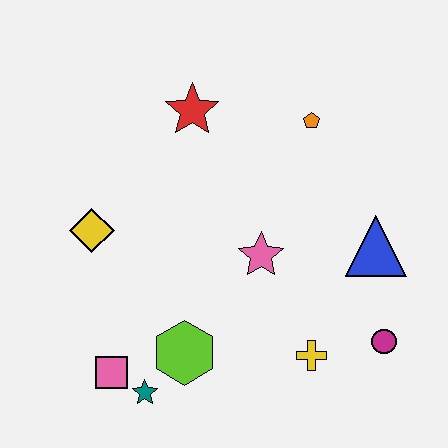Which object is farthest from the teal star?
The orange pentagon is farthest from the teal star.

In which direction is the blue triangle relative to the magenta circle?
The blue triangle is above the magenta circle.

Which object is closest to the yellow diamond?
The pink square is closest to the yellow diamond.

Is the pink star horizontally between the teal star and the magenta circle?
Yes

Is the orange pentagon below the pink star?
No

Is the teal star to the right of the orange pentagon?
No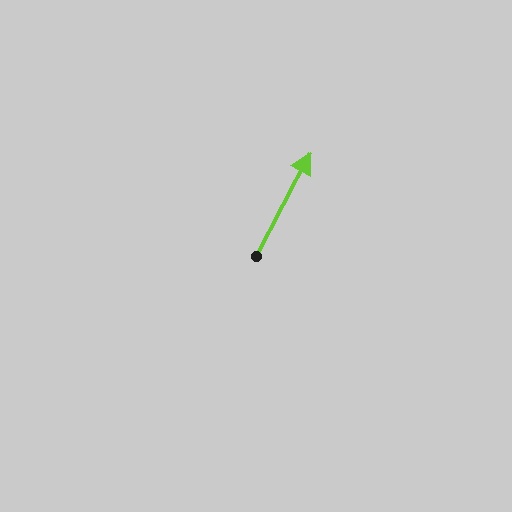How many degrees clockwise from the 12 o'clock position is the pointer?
Approximately 28 degrees.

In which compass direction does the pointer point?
Northeast.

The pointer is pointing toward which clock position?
Roughly 1 o'clock.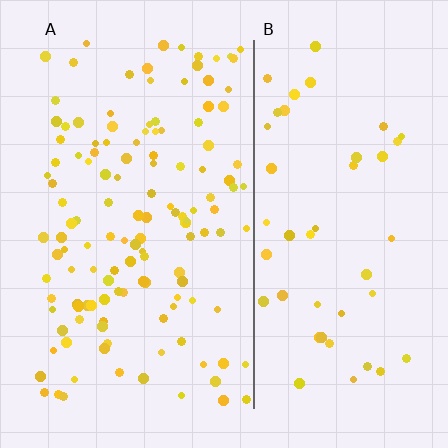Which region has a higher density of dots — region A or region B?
A (the left).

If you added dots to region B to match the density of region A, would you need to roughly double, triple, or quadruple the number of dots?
Approximately triple.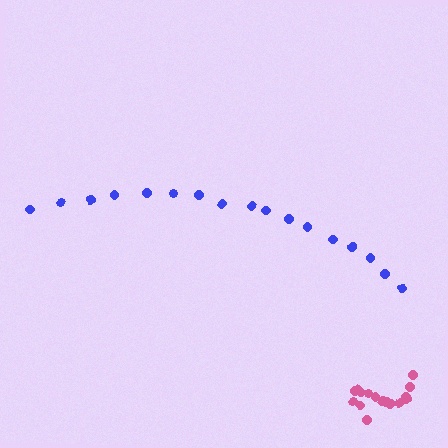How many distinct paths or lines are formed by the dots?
There are 2 distinct paths.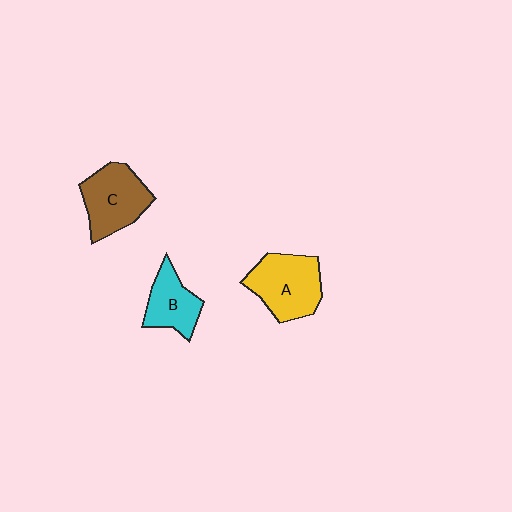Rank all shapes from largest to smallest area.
From largest to smallest: A (yellow), C (brown), B (cyan).